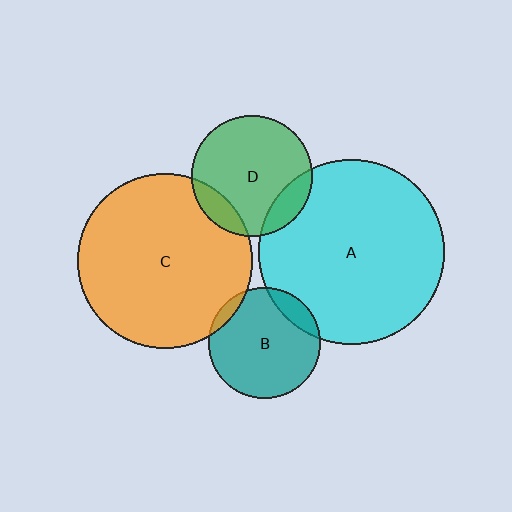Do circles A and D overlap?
Yes.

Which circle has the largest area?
Circle A (cyan).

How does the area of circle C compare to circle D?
Approximately 2.1 times.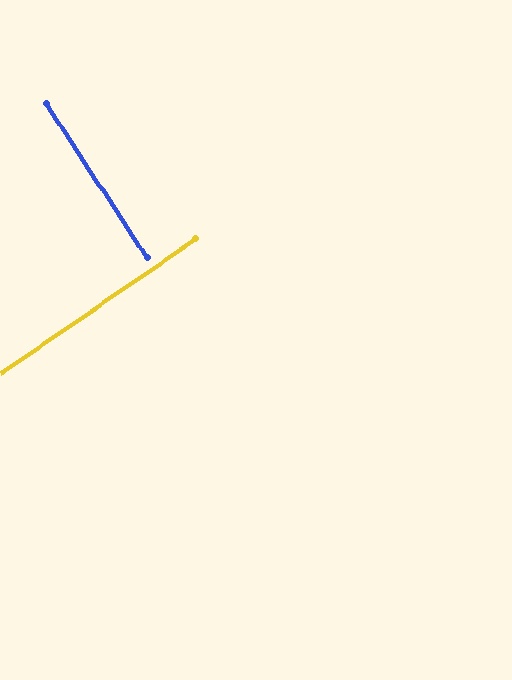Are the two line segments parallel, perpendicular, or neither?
Perpendicular — they meet at approximately 88°.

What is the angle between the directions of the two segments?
Approximately 88 degrees.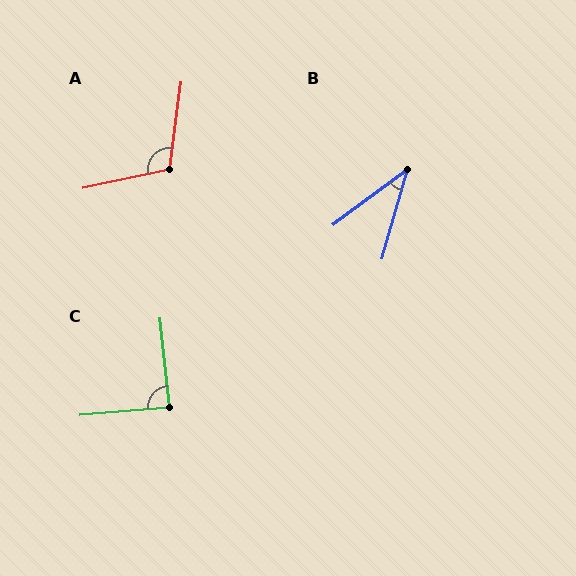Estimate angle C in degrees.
Approximately 89 degrees.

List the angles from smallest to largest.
B (37°), C (89°), A (109°).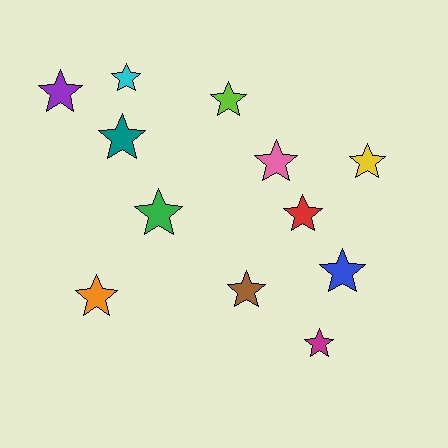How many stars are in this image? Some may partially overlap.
There are 12 stars.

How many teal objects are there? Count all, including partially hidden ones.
There is 1 teal object.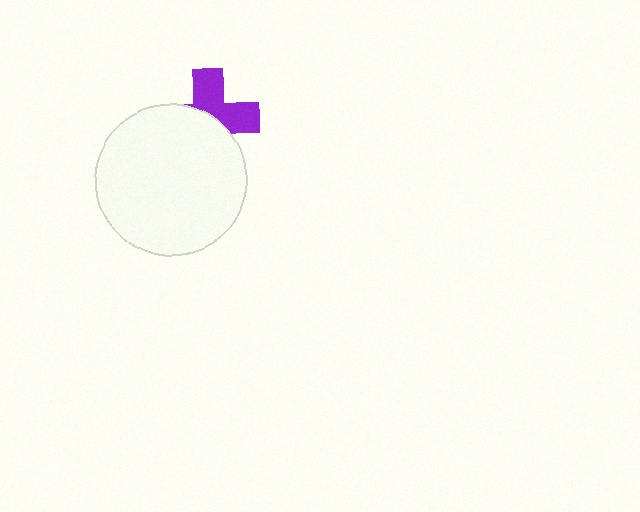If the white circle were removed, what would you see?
You would see the complete purple cross.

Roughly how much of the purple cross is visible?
About half of it is visible (roughly 48%).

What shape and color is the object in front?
The object in front is a white circle.